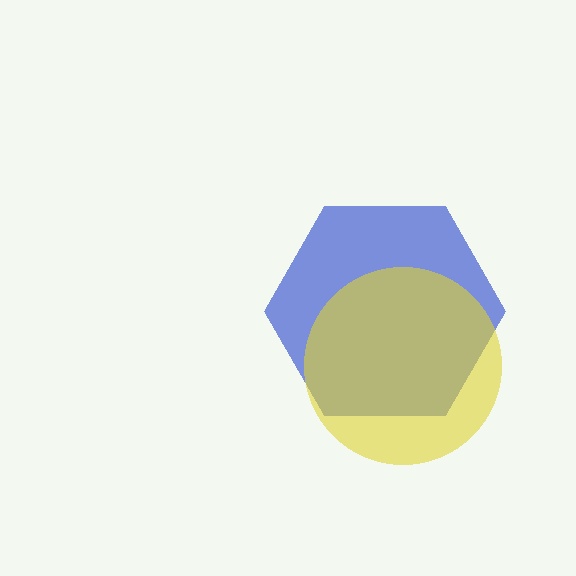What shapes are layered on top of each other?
The layered shapes are: a blue hexagon, a yellow circle.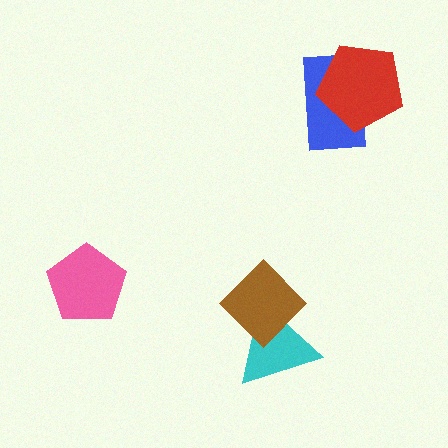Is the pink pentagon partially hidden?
No, no other shape covers it.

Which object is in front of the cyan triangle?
The brown diamond is in front of the cyan triangle.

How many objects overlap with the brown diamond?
1 object overlaps with the brown diamond.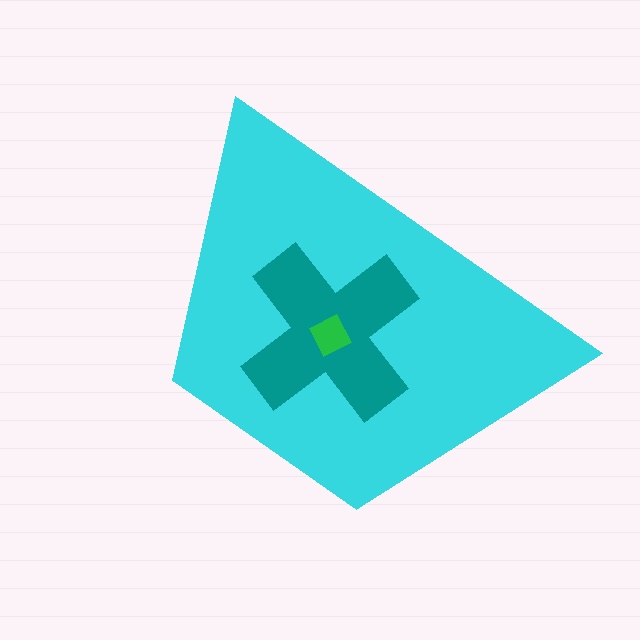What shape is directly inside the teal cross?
The green diamond.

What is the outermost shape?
The cyan trapezoid.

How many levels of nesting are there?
3.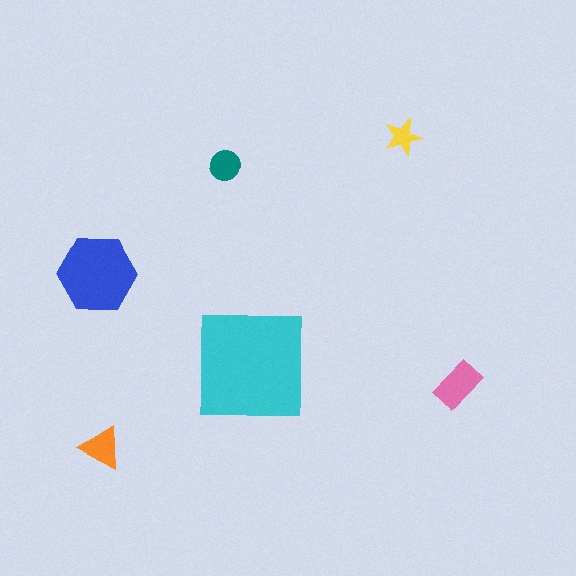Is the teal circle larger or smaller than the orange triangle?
Smaller.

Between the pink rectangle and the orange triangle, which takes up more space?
The pink rectangle.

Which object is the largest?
The cyan square.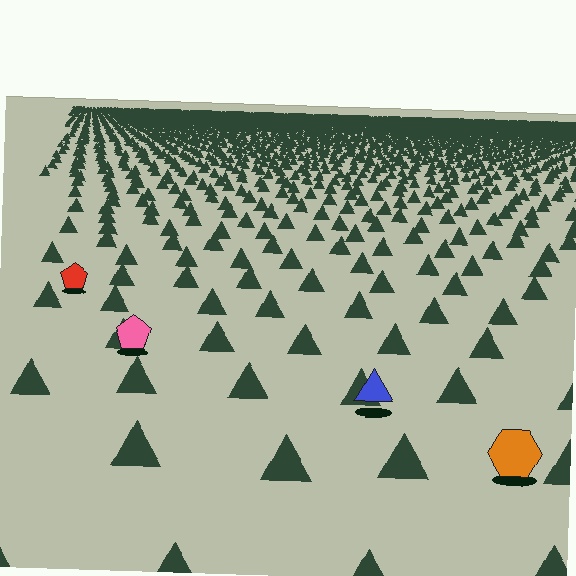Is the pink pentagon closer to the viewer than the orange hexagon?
No. The orange hexagon is closer — you can tell from the texture gradient: the ground texture is coarser near it.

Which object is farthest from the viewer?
The red pentagon is farthest from the viewer. It appears smaller and the ground texture around it is denser.